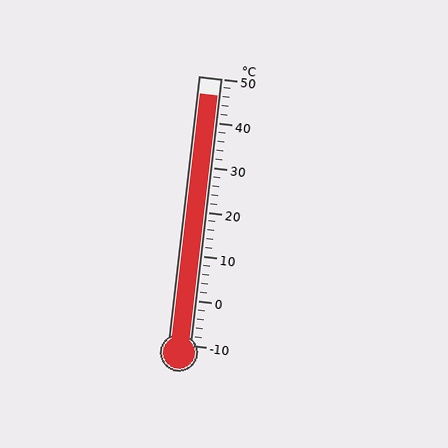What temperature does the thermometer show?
The thermometer shows approximately 46°C.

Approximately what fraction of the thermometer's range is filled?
The thermometer is filled to approximately 95% of its range.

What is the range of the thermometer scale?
The thermometer scale ranges from -10°C to 50°C.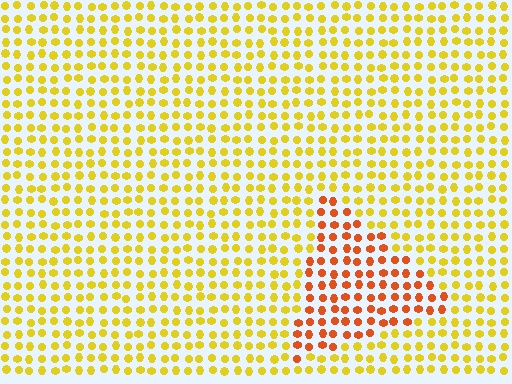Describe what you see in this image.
The image is filled with small yellow elements in a uniform arrangement. A triangle-shaped region is visible where the elements are tinted to a slightly different hue, forming a subtle color boundary.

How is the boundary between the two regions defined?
The boundary is defined purely by a slight shift in hue (about 39 degrees). Spacing, size, and orientation are identical on both sides.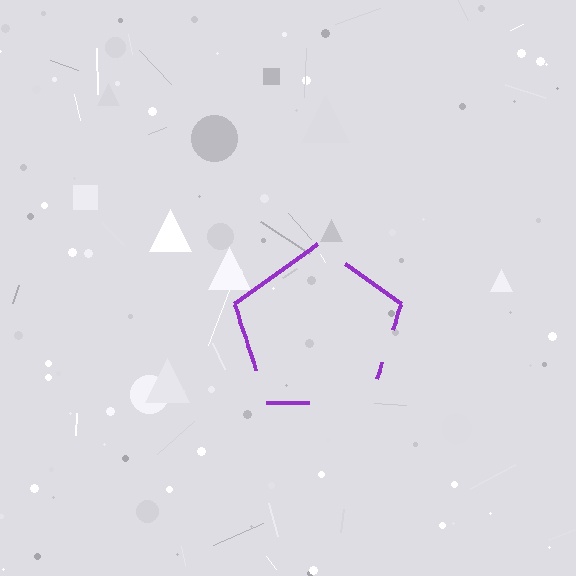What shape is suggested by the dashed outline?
The dashed outline suggests a pentagon.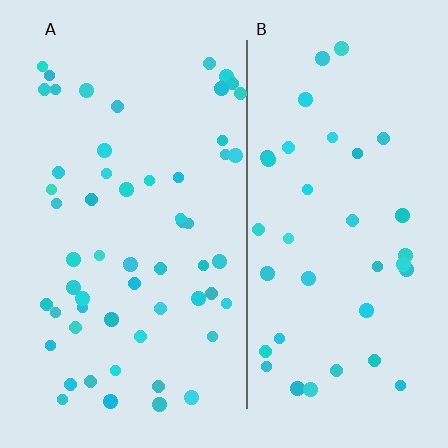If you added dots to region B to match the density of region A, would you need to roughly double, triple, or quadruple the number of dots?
Approximately double.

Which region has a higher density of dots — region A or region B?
A (the left).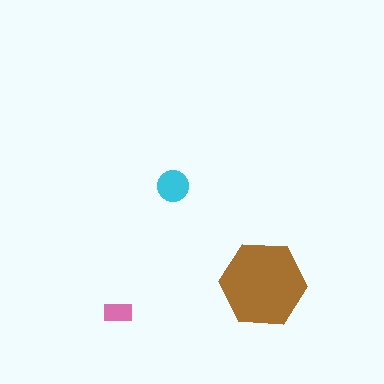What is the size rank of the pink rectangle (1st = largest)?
3rd.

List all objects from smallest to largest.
The pink rectangle, the cyan circle, the brown hexagon.